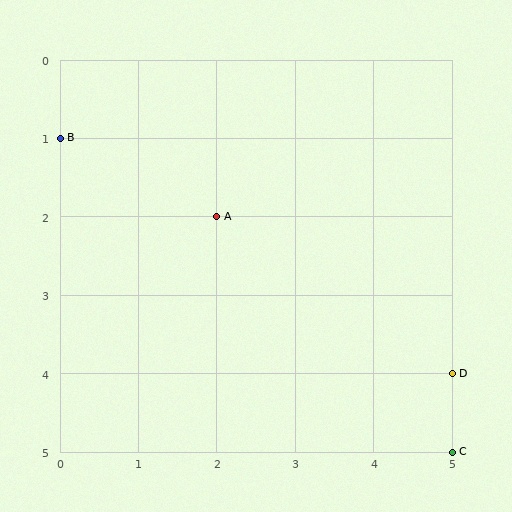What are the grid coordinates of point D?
Point D is at grid coordinates (5, 4).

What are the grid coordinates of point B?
Point B is at grid coordinates (0, 1).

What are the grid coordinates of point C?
Point C is at grid coordinates (5, 5).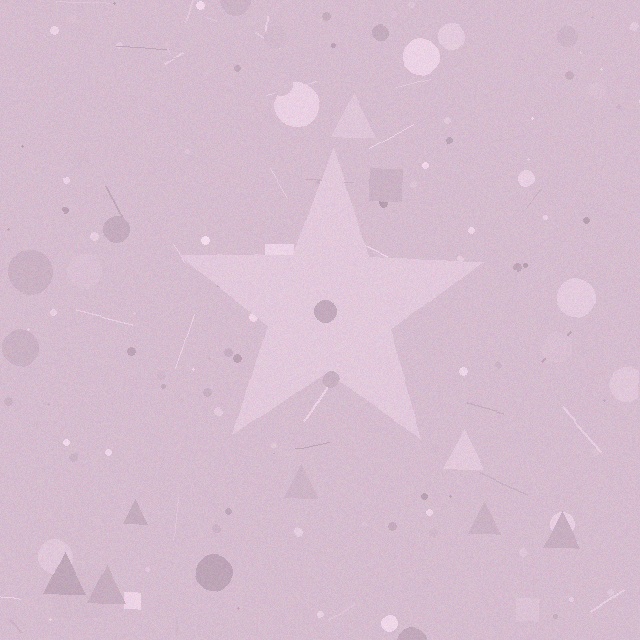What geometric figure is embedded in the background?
A star is embedded in the background.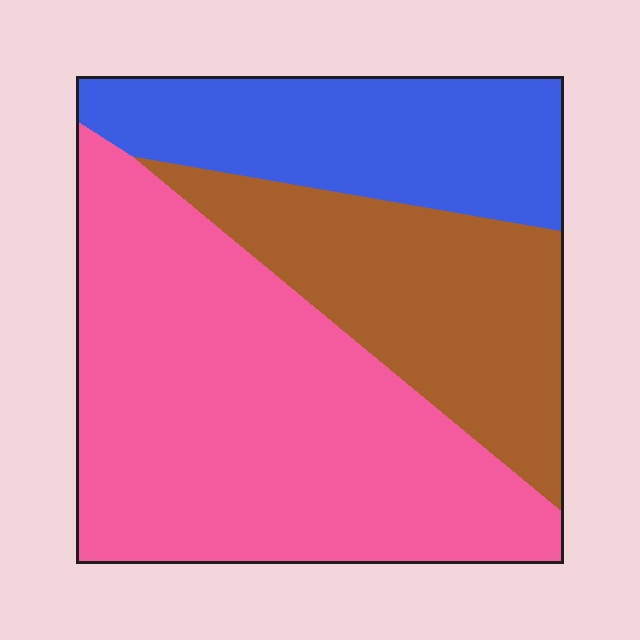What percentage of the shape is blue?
Blue covers 23% of the shape.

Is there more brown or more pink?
Pink.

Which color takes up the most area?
Pink, at roughly 50%.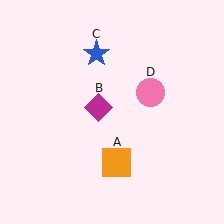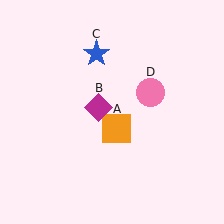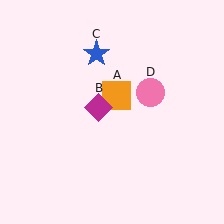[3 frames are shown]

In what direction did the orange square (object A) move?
The orange square (object A) moved up.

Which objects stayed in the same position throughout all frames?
Magenta diamond (object B) and blue star (object C) and pink circle (object D) remained stationary.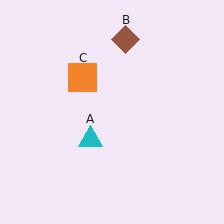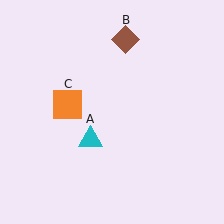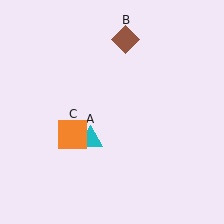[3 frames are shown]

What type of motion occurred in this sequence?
The orange square (object C) rotated counterclockwise around the center of the scene.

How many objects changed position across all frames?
1 object changed position: orange square (object C).